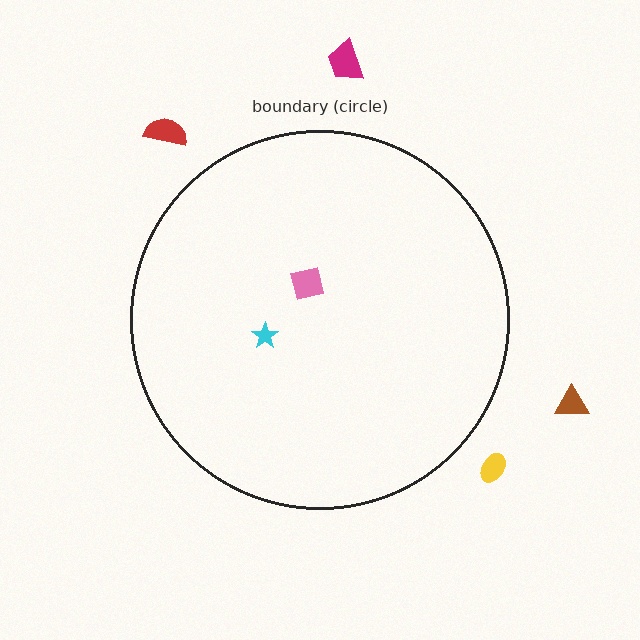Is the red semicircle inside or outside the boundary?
Outside.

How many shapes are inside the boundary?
2 inside, 4 outside.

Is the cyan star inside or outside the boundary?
Inside.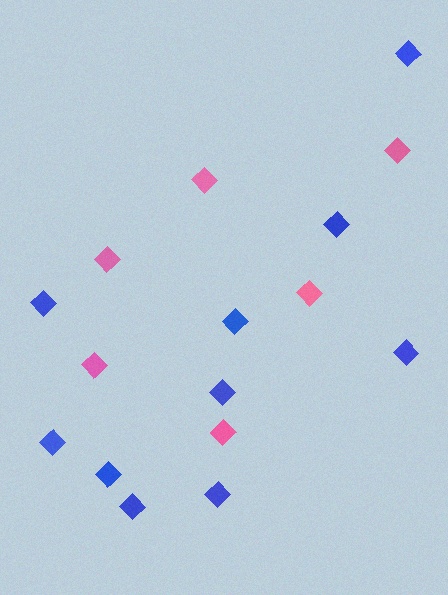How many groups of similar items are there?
There are 2 groups: one group of pink diamonds (6) and one group of blue diamonds (10).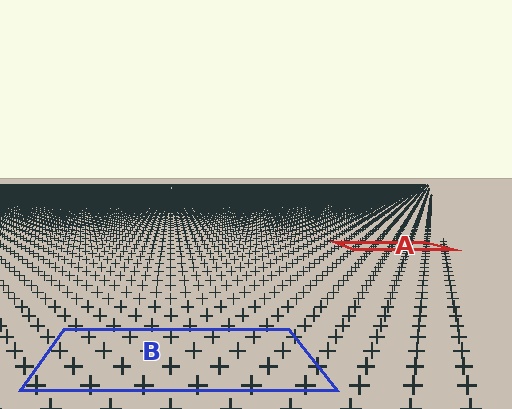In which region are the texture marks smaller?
The texture marks are smaller in region A, because it is farther away.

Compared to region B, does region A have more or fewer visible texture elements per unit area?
Region A has more texture elements per unit area — they are packed more densely because it is farther away.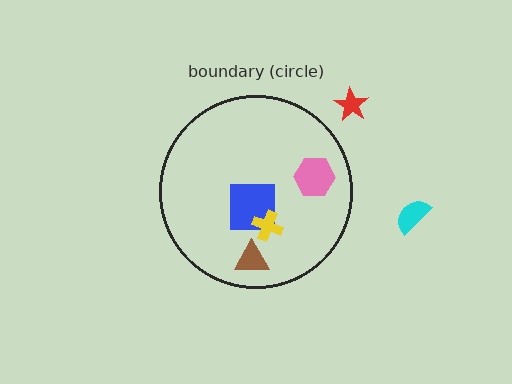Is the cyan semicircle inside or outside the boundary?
Outside.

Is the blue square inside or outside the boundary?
Inside.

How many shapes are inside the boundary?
4 inside, 2 outside.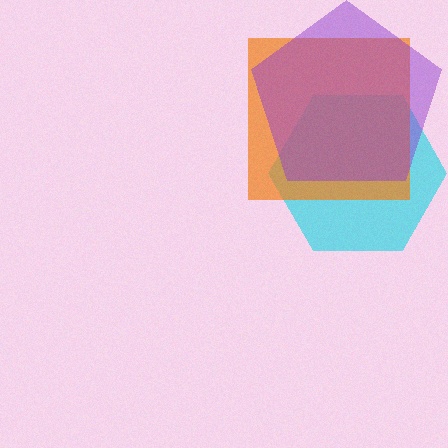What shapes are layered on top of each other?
The layered shapes are: a cyan hexagon, an orange square, a purple pentagon.